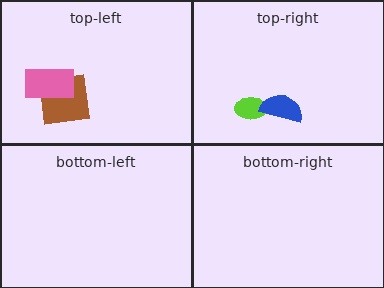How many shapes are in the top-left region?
2.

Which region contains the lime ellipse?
The top-right region.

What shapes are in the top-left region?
The brown square, the pink rectangle.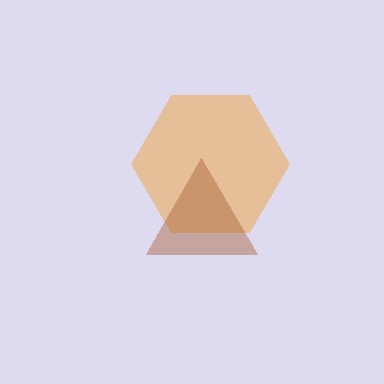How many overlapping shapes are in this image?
There are 2 overlapping shapes in the image.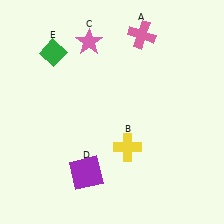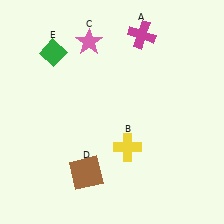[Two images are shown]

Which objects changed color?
A changed from pink to magenta. D changed from purple to brown.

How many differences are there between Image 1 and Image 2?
There are 2 differences between the two images.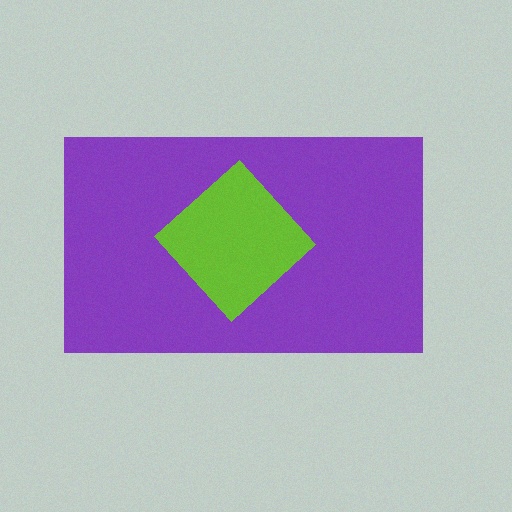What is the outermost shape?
The purple rectangle.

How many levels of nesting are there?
2.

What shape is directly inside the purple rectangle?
The lime diamond.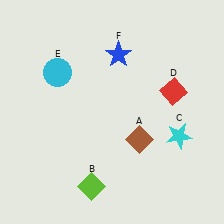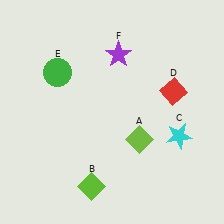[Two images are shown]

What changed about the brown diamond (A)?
In Image 1, A is brown. In Image 2, it changed to lime.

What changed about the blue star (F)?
In Image 1, F is blue. In Image 2, it changed to purple.